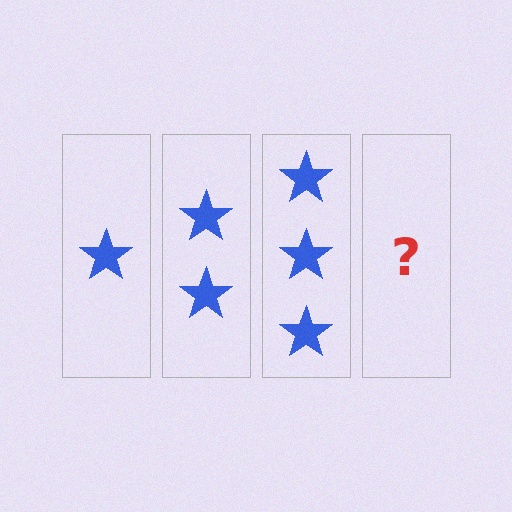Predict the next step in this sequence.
The next step is 4 stars.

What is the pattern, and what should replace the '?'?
The pattern is that each step adds one more star. The '?' should be 4 stars.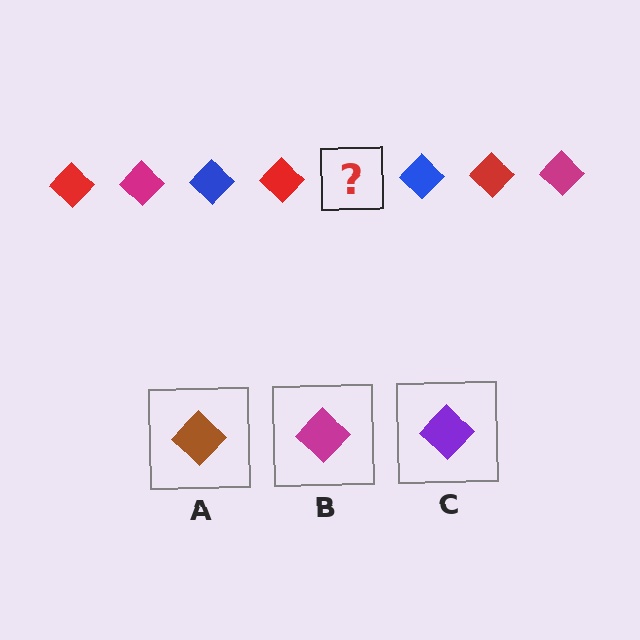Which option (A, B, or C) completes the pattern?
B.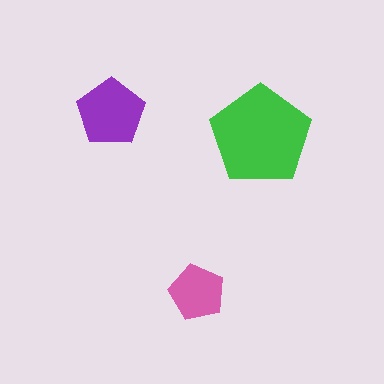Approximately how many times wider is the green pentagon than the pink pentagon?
About 2 times wider.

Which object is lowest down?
The pink pentagon is bottommost.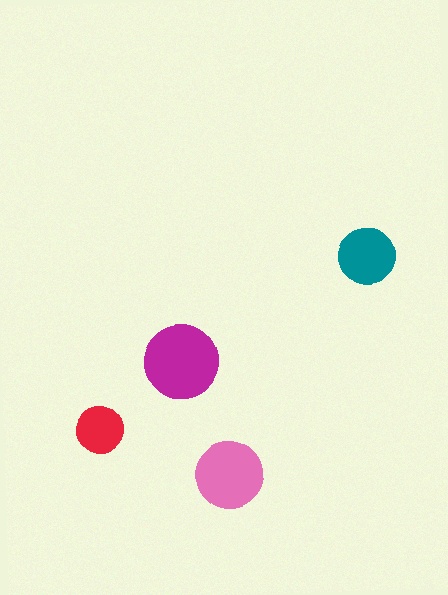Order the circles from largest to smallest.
the magenta one, the pink one, the teal one, the red one.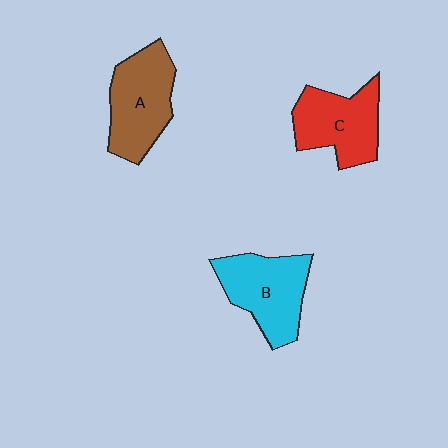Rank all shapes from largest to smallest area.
From largest to smallest: A (brown), B (cyan), C (red).